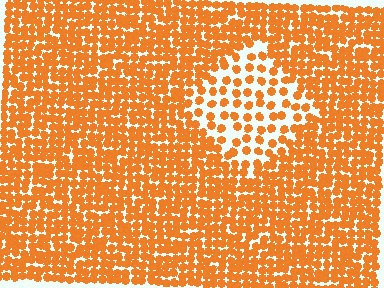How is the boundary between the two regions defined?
The boundary is defined by a change in element density (approximately 2.3x ratio). All elements are the same color, size, and shape.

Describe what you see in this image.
The image contains small orange elements arranged at two different densities. A diamond-shaped region is visible where the elements are less densely packed than the surrounding area.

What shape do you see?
I see a diamond.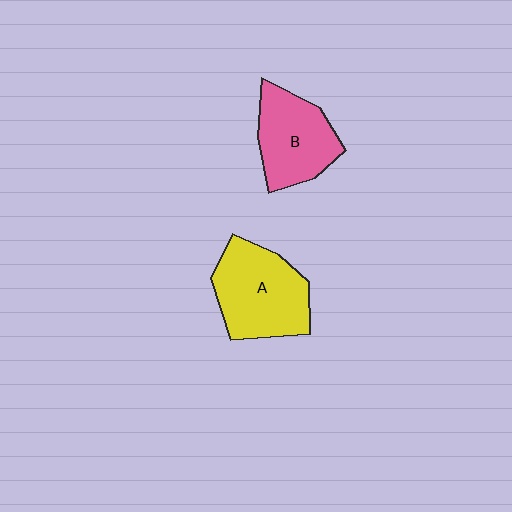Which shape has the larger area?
Shape A (yellow).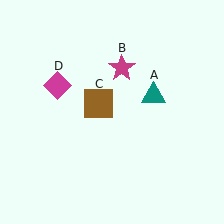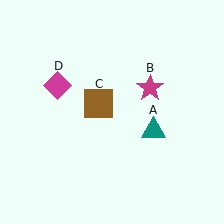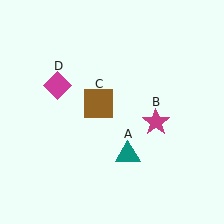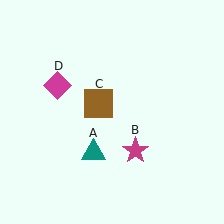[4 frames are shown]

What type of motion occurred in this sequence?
The teal triangle (object A), magenta star (object B) rotated clockwise around the center of the scene.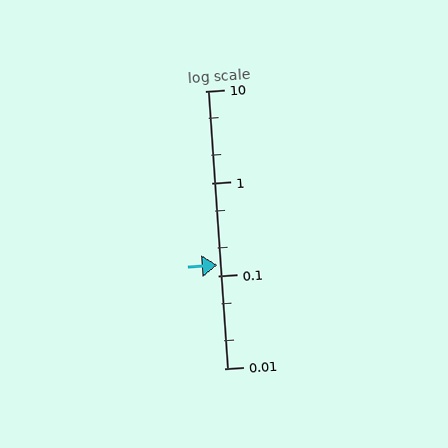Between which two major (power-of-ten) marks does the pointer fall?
The pointer is between 0.1 and 1.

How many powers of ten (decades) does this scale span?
The scale spans 3 decades, from 0.01 to 10.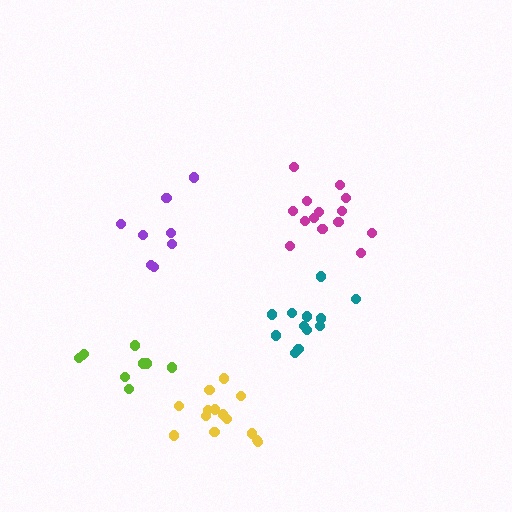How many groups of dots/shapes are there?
There are 5 groups.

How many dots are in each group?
Group 1: 9 dots, Group 2: 12 dots, Group 3: 14 dots, Group 4: 14 dots, Group 5: 8 dots (57 total).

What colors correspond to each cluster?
The clusters are colored: lime, teal, yellow, magenta, purple.